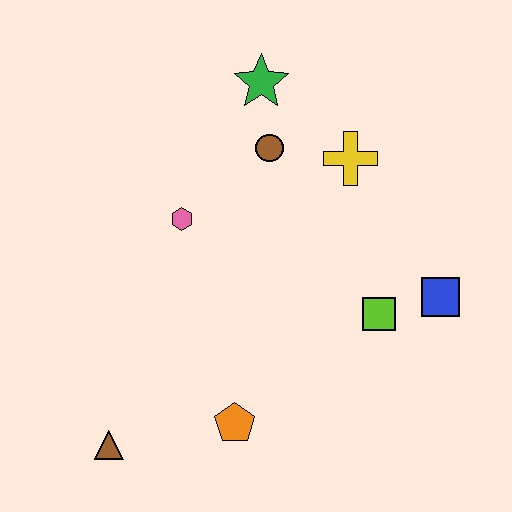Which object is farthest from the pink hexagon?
The blue square is farthest from the pink hexagon.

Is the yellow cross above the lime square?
Yes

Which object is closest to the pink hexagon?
The brown circle is closest to the pink hexagon.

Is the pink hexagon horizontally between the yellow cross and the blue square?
No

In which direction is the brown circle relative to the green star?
The brown circle is below the green star.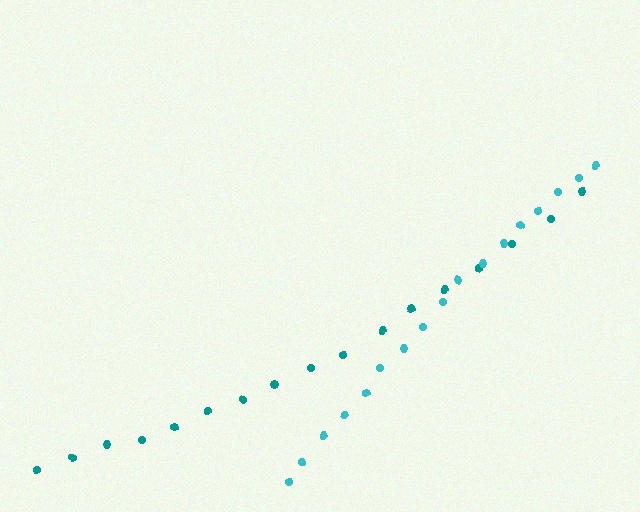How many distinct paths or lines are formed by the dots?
There are 2 distinct paths.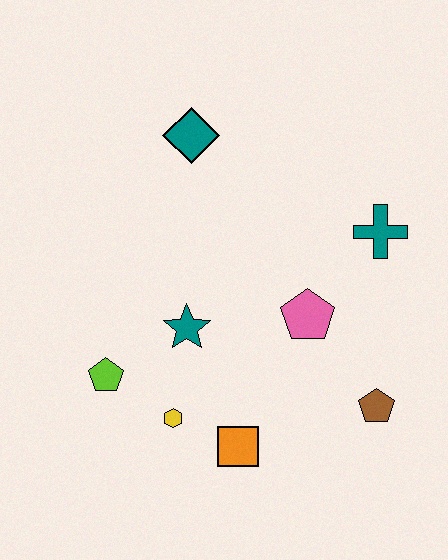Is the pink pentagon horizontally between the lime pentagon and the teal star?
No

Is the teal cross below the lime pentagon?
No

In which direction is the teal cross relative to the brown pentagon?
The teal cross is above the brown pentagon.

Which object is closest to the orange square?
The yellow hexagon is closest to the orange square.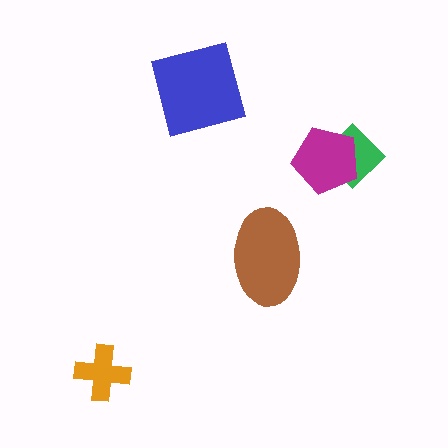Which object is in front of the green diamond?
The magenta pentagon is in front of the green diamond.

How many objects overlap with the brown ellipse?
0 objects overlap with the brown ellipse.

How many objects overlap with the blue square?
0 objects overlap with the blue square.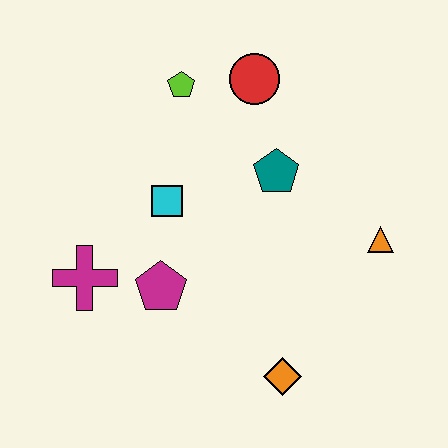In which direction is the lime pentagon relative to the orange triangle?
The lime pentagon is to the left of the orange triangle.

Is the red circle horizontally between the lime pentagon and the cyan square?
No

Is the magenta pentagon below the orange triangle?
Yes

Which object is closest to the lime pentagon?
The red circle is closest to the lime pentagon.